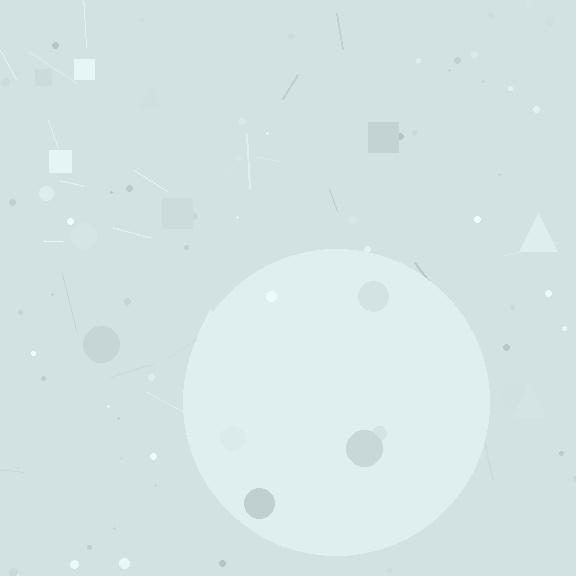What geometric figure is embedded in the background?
A circle is embedded in the background.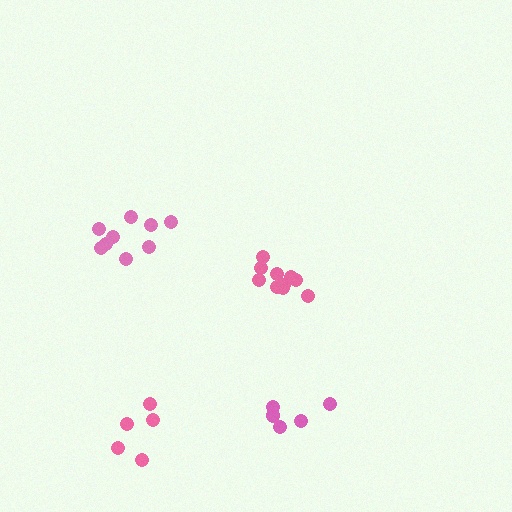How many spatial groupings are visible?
There are 4 spatial groupings.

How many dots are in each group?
Group 1: 5 dots, Group 2: 10 dots, Group 3: 9 dots, Group 4: 5 dots (29 total).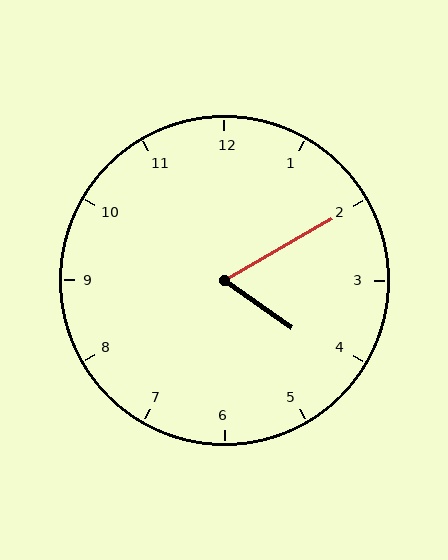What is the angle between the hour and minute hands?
Approximately 65 degrees.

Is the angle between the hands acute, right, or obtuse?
It is acute.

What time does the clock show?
4:10.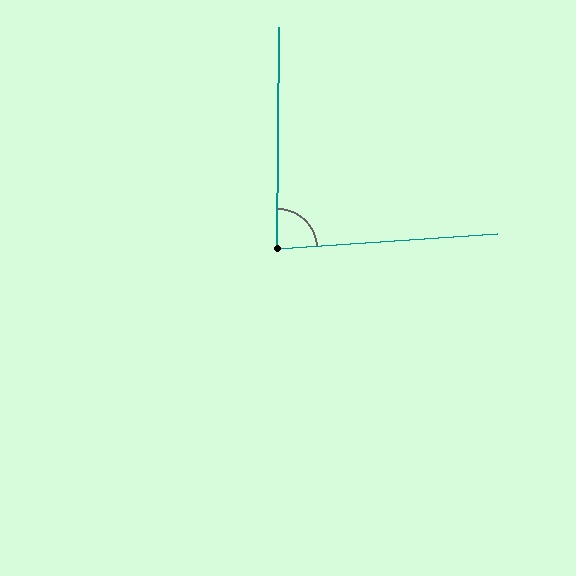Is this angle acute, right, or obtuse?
It is approximately a right angle.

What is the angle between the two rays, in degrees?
Approximately 86 degrees.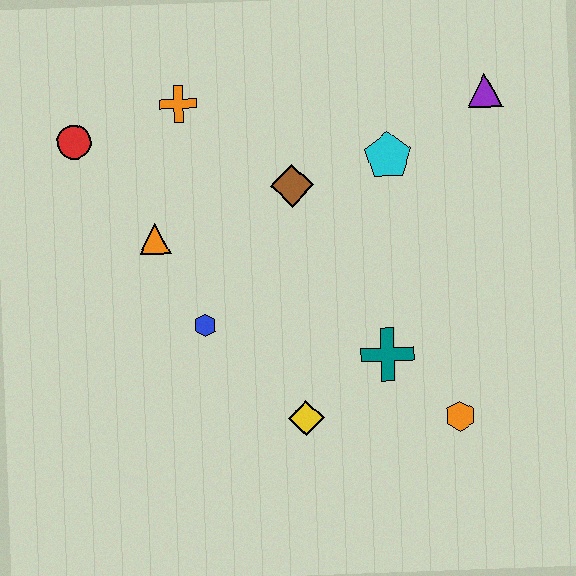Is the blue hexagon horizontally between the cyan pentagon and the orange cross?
Yes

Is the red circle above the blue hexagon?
Yes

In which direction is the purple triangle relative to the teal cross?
The purple triangle is above the teal cross.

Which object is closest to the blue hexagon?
The orange triangle is closest to the blue hexagon.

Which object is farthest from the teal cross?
The red circle is farthest from the teal cross.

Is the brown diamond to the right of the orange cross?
Yes